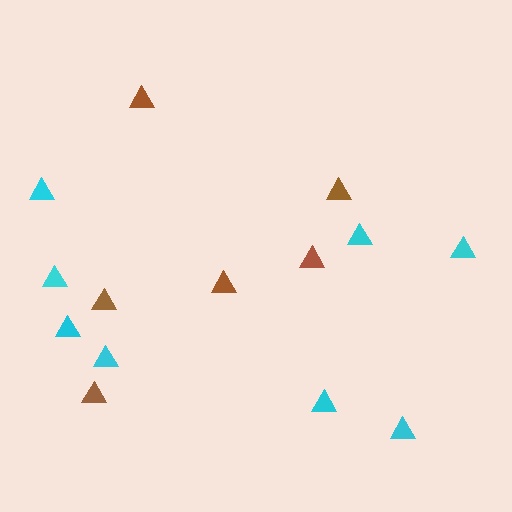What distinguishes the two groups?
There are 2 groups: one group of cyan triangles (8) and one group of brown triangles (6).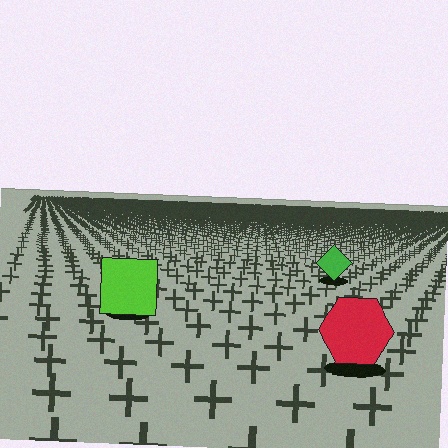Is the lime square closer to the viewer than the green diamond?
Yes. The lime square is closer — you can tell from the texture gradient: the ground texture is coarser near it.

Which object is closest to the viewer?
The red hexagon is closest. The texture marks near it are larger and more spread out.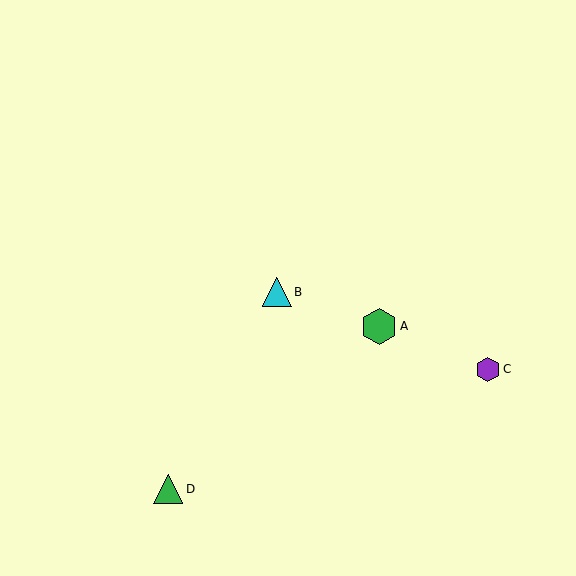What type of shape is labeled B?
Shape B is a cyan triangle.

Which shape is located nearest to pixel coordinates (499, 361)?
The purple hexagon (labeled C) at (488, 369) is nearest to that location.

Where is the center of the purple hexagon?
The center of the purple hexagon is at (488, 369).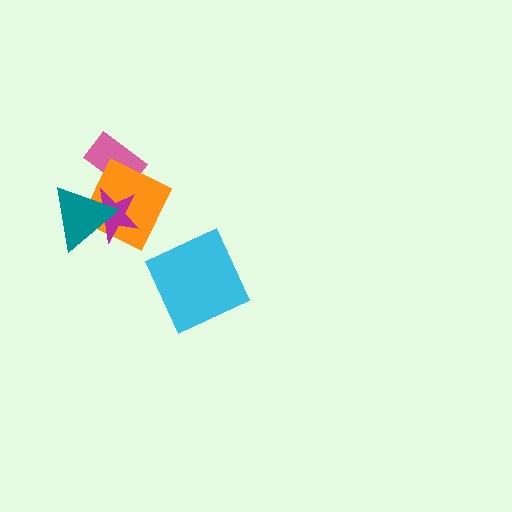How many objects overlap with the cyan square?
0 objects overlap with the cyan square.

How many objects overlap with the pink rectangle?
1 object overlaps with the pink rectangle.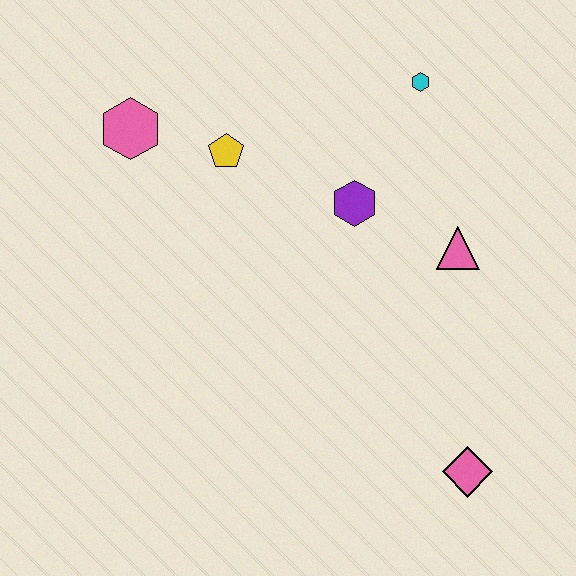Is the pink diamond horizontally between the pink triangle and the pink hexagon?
No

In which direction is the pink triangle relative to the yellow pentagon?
The pink triangle is to the right of the yellow pentagon.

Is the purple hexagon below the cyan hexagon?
Yes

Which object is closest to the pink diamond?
The pink triangle is closest to the pink diamond.